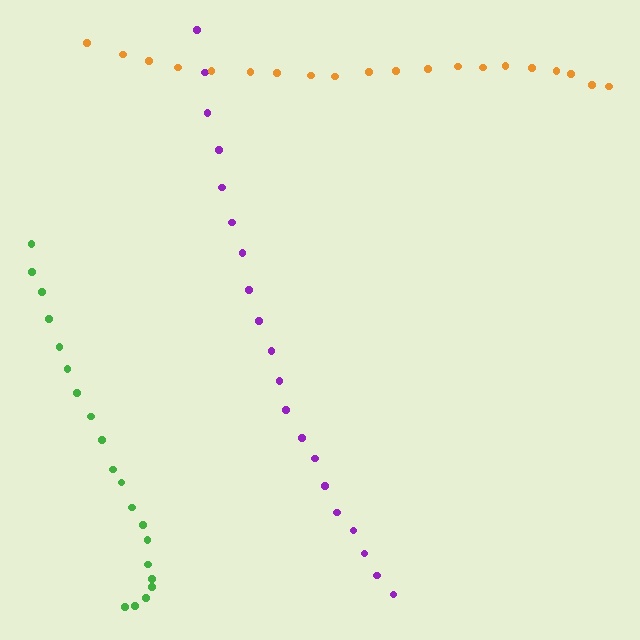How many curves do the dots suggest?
There are 3 distinct paths.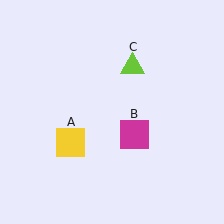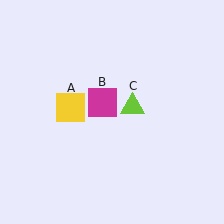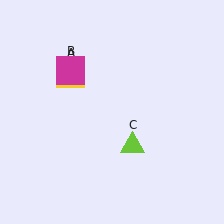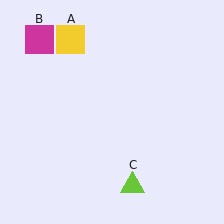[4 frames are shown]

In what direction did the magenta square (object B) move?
The magenta square (object B) moved up and to the left.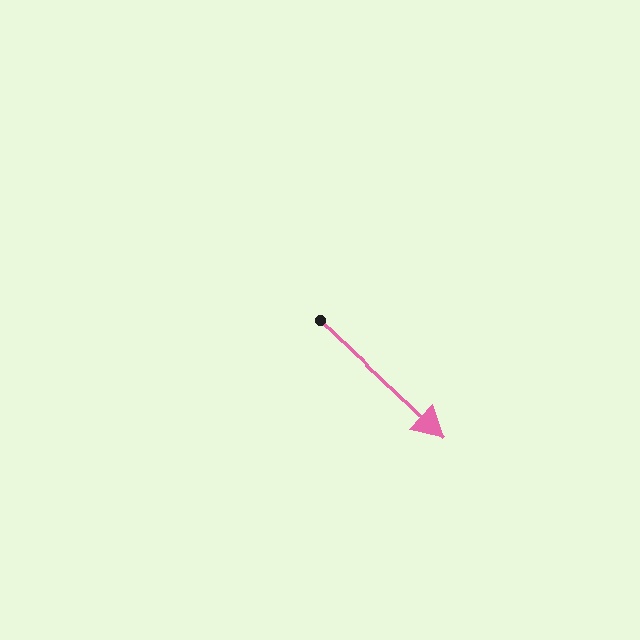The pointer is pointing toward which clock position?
Roughly 4 o'clock.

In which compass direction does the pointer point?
Southeast.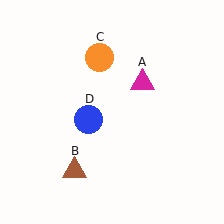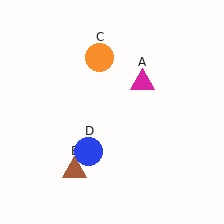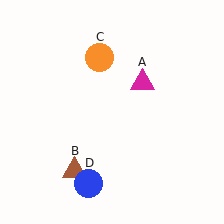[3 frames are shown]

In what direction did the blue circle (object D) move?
The blue circle (object D) moved down.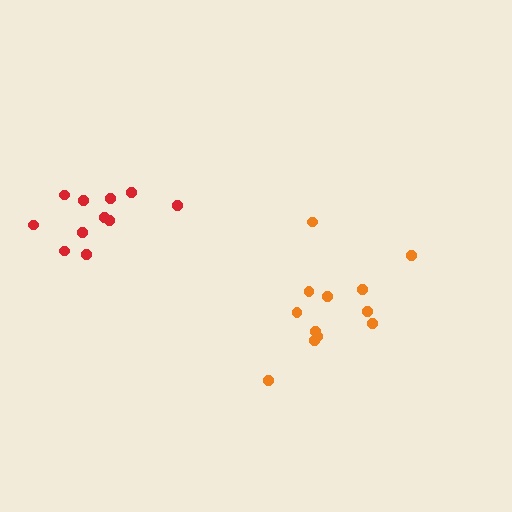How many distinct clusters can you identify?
There are 2 distinct clusters.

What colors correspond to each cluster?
The clusters are colored: red, orange.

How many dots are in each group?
Group 1: 11 dots, Group 2: 12 dots (23 total).